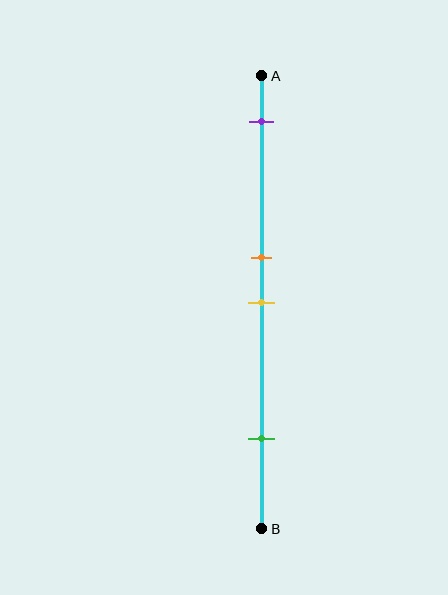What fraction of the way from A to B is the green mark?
The green mark is approximately 80% (0.8) of the way from A to B.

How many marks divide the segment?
There are 4 marks dividing the segment.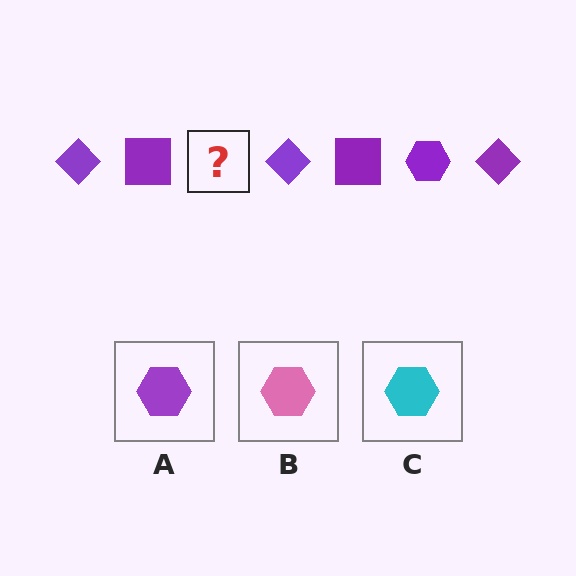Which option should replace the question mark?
Option A.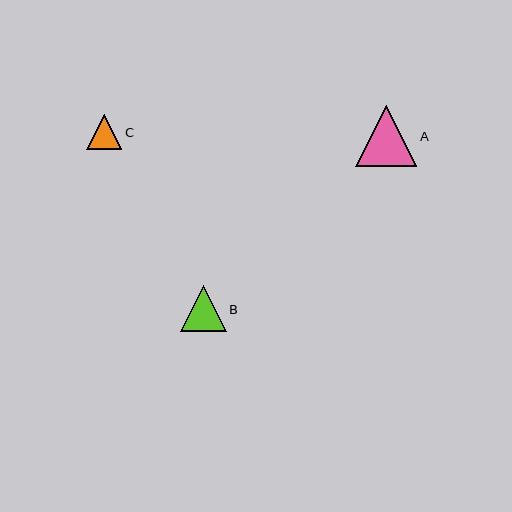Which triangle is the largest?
Triangle A is the largest with a size of approximately 61 pixels.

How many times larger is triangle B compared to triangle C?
Triangle B is approximately 1.3 times the size of triangle C.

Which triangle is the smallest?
Triangle C is the smallest with a size of approximately 35 pixels.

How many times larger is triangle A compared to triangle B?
Triangle A is approximately 1.3 times the size of triangle B.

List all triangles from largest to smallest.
From largest to smallest: A, B, C.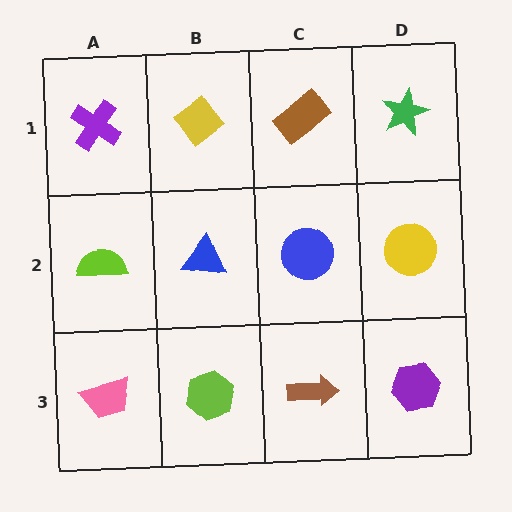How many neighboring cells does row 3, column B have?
3.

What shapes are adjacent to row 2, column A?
A purple cross (row 1, column A), a pink trapezoid (row 3, column A), a blue triangle (row 2, column B).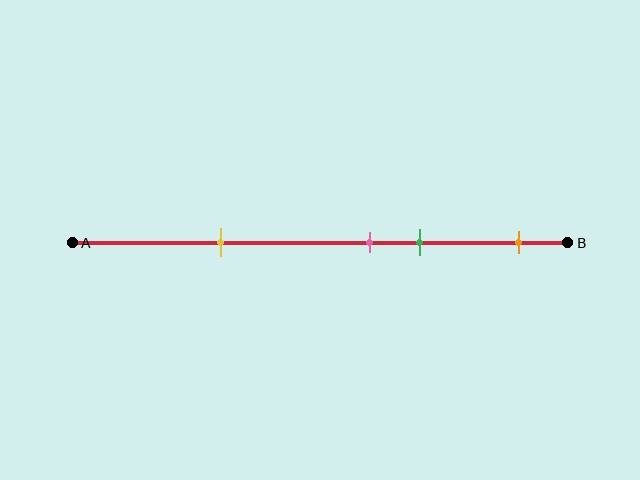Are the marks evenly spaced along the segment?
No, the marks are not evenly spaced.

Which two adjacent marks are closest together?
The pink and green marks are the closest adjacent pair.